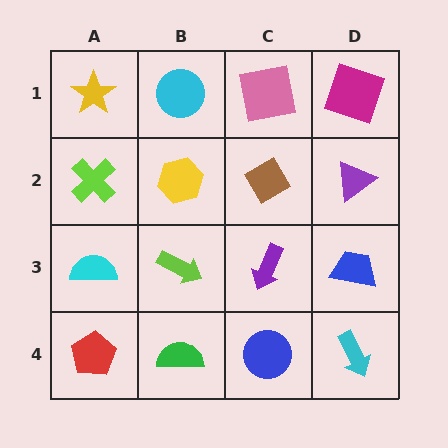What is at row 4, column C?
A blue circle.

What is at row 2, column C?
A brown diamond.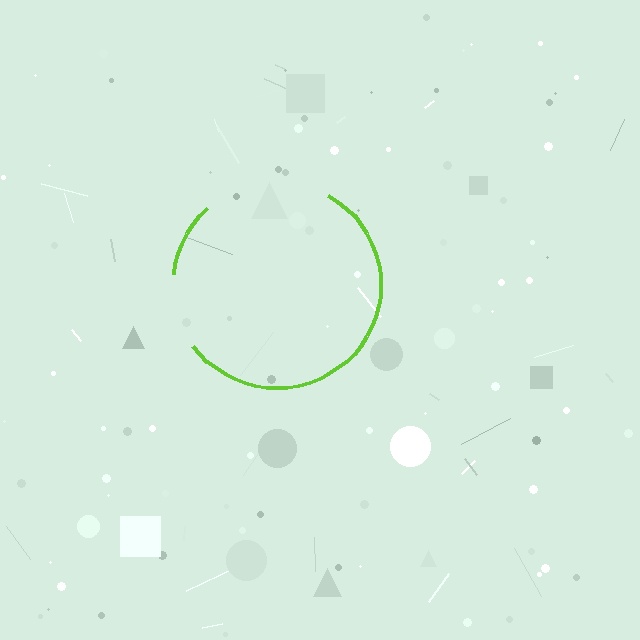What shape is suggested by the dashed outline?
The dashed outline suggests a circle.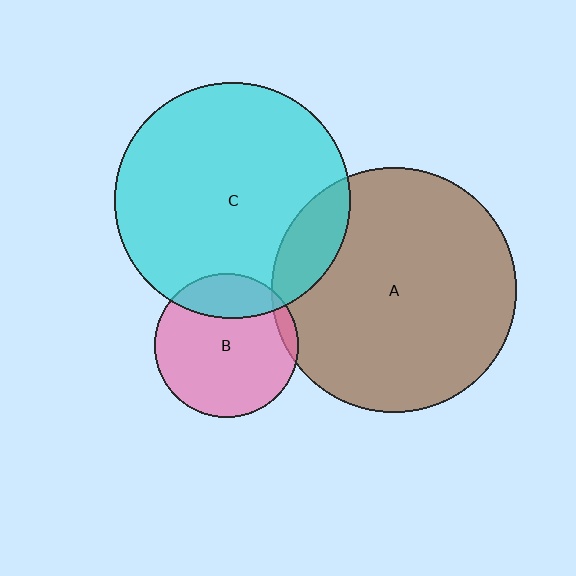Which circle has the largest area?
Circle A (brown).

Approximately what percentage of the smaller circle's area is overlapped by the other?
Approximately 20%.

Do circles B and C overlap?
Yes.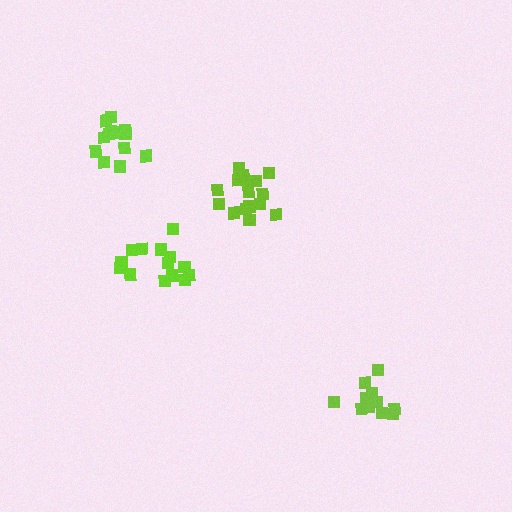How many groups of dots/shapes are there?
There are 4 groups.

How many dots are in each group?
Group 1: 16 dots, Group 2: 14 dots, Group 3: 11 dots, Group 4: 14 dots (55 total).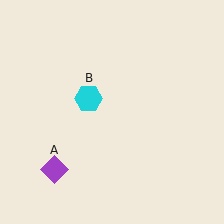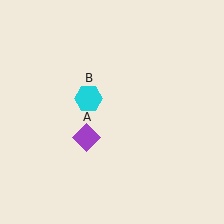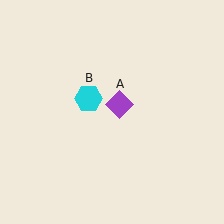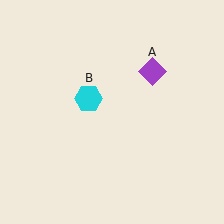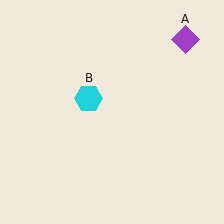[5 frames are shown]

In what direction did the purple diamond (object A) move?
The purple diamond (object A) moved up and to the right.